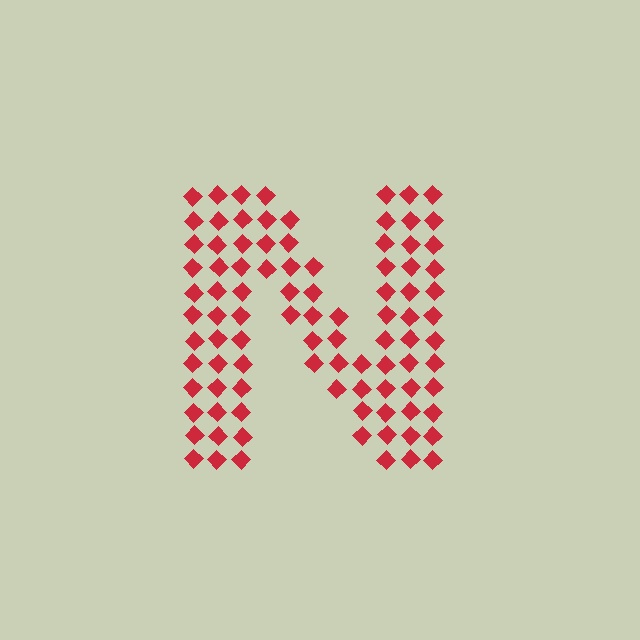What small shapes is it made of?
It is made of small diamonds.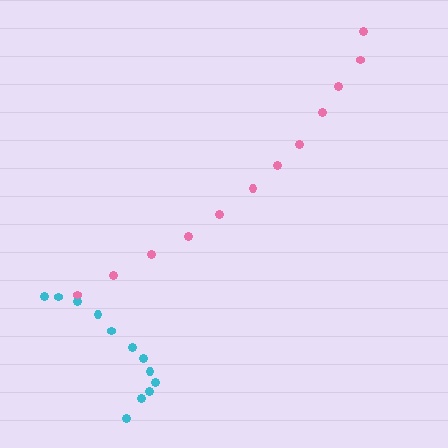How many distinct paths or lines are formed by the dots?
There are 2 distinct paths.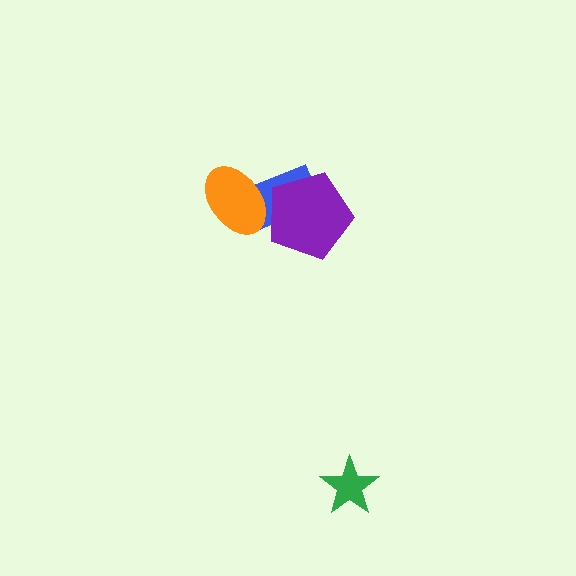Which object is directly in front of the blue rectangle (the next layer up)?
The orange ellipse is directly in front of the blue rectangle.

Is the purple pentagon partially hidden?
No, no other shape covers it.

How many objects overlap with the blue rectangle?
2 objects overlap with the blue rectangle.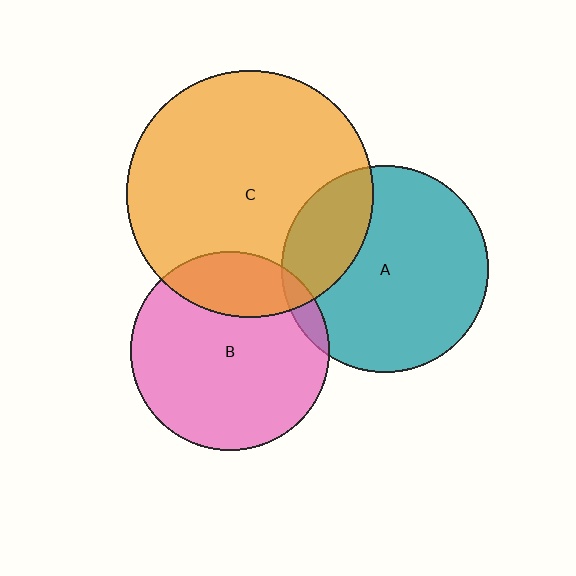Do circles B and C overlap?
Yes.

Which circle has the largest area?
Circle C (orange).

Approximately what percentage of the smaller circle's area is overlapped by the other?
Approximately 20%.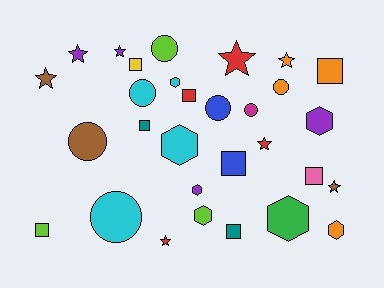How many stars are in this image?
There are 8 stars.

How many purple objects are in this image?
There are 4 purple objects.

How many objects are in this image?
There are 30 objects.